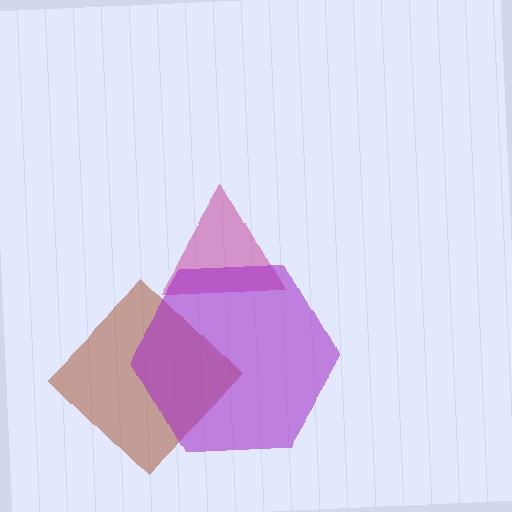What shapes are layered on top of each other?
The layered shapes are: a magenta triangle, a brown diamond, a purple hexagon.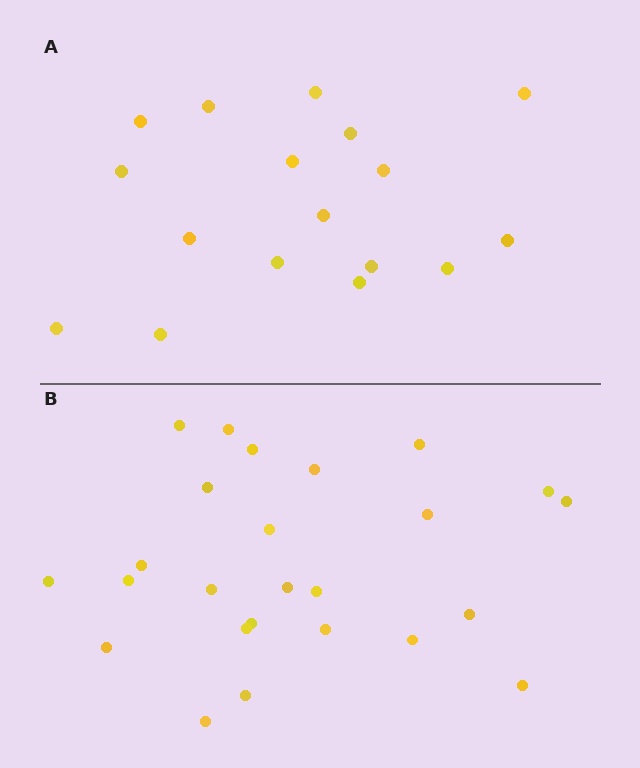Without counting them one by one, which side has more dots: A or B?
Region B (the bottom region) has more dots.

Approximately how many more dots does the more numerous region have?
Region B has roughly 8 or so more dots than region A.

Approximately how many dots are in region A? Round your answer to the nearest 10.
About 20 dots. (The exact count is 17, which rounds to 20.)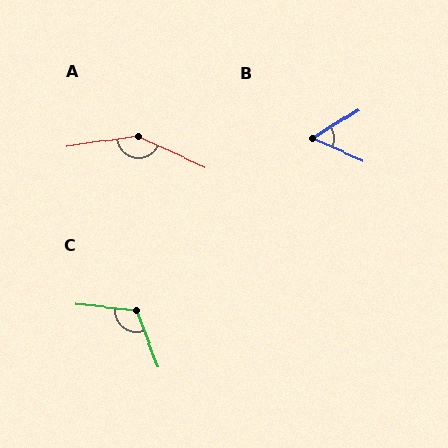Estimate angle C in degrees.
Approximately 116 degrees.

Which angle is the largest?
A, at approximately 146 degrees.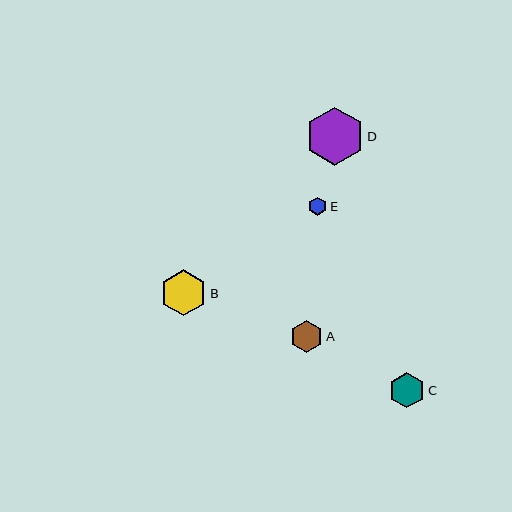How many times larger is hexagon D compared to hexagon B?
Hexagon D is approximately 1.3 times the size of hexagon B.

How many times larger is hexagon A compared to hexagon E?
Hexagon A is approximately 1.8 times the size of hexagon E.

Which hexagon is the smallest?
Hexagon E is the smallest with a size of approximately 18 pixels.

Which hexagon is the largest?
Hexagon D is the largest with a size of approximately 59 pixels.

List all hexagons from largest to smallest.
From largest to smallest: D, B, C, A, E.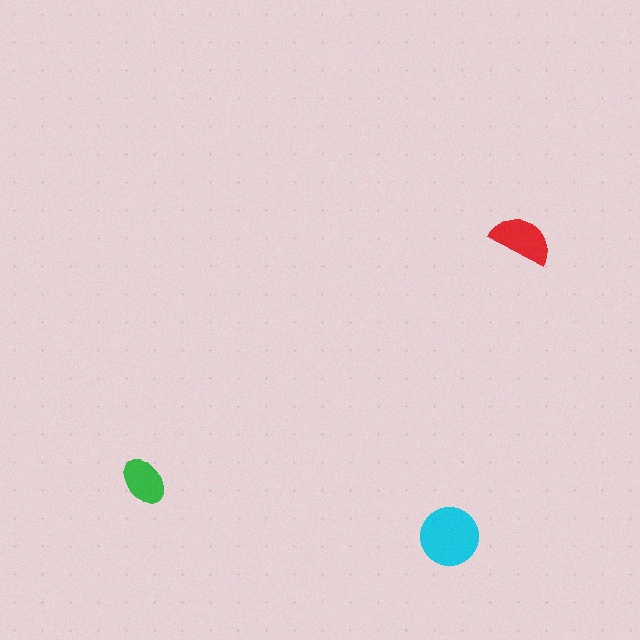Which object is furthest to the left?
The green ellipse is leftmost.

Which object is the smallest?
The green ellipse.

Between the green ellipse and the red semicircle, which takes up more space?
The red semicircle.